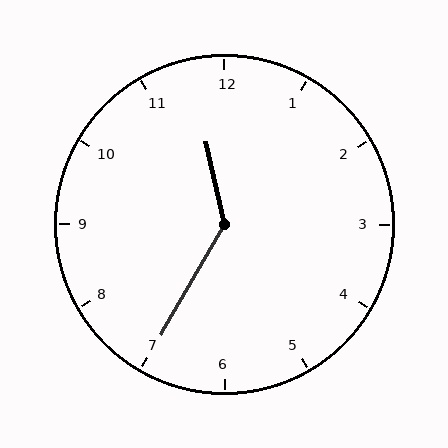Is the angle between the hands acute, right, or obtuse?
It is obtuse.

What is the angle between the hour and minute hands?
Approximately 138 degrees.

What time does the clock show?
11:35.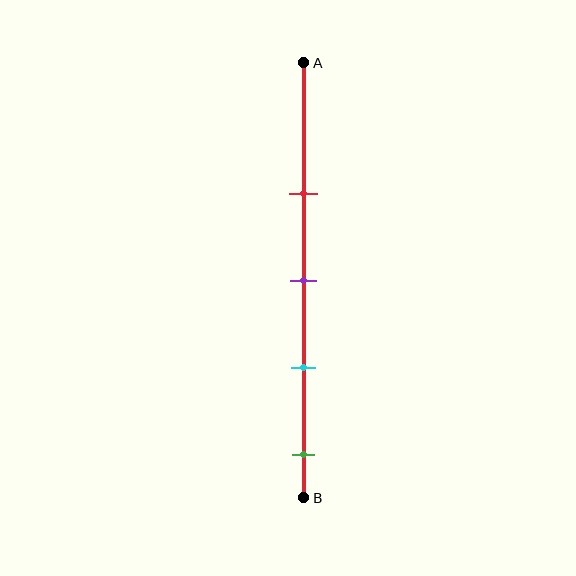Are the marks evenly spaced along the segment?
Yes, the marks are approximately evenly spaced.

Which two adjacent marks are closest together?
The purple and cyan marks are the closest adjacent pair.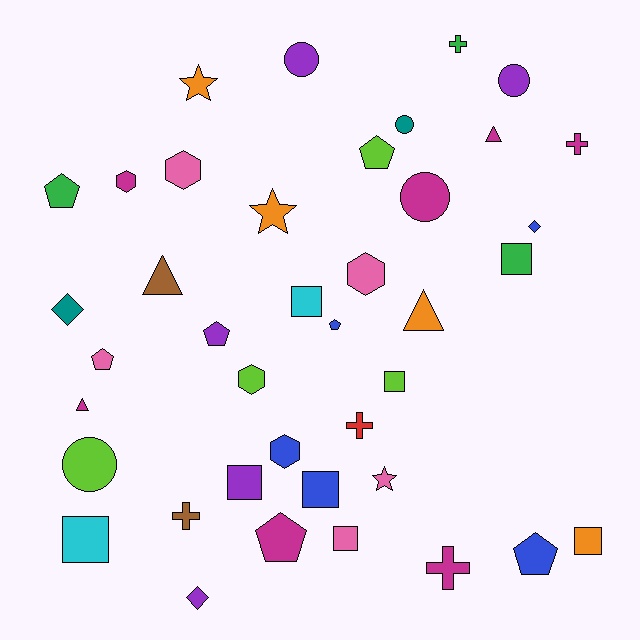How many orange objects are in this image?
There are 4 orange objects.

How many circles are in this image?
There are 5 circles.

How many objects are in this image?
There are 40 objects.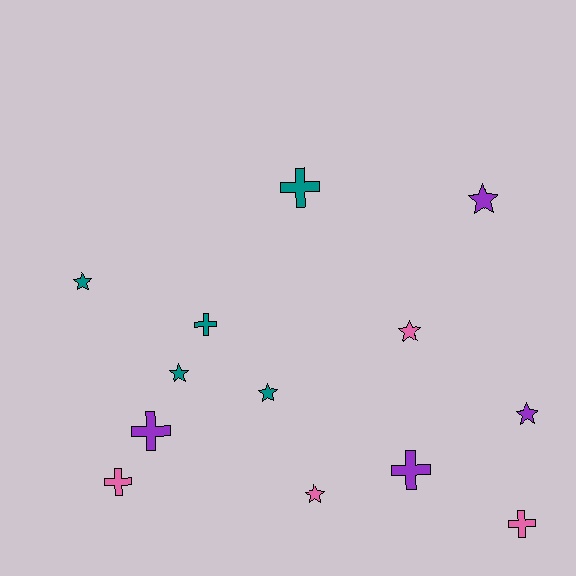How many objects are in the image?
There are 13 objects.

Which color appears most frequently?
Teal, with 5 objects.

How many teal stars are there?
There are 3 teal stars.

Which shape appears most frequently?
Star, with 7 objects.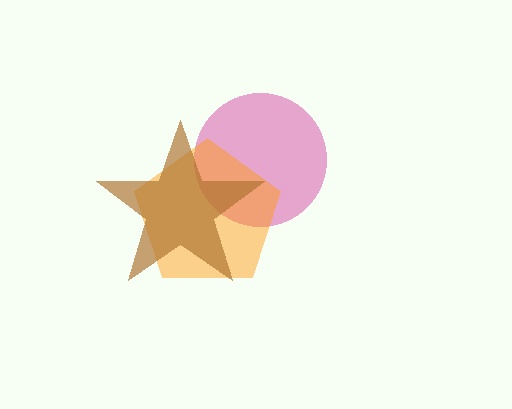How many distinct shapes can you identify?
There are 3 distinct shapes: a magenta circle, an orange pentagon, a brown star.